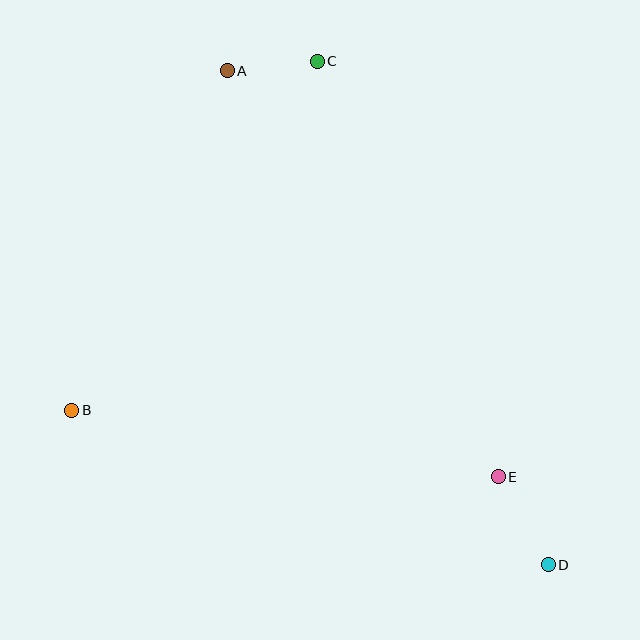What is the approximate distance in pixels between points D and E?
The distance between D and E is approximately 101 pixels.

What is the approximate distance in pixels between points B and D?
The distance between B and D is approximately 501 pixels.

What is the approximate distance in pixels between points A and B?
The distance between A and B is approximately 373 pixels.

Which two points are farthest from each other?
Points A and D are farthest from each other.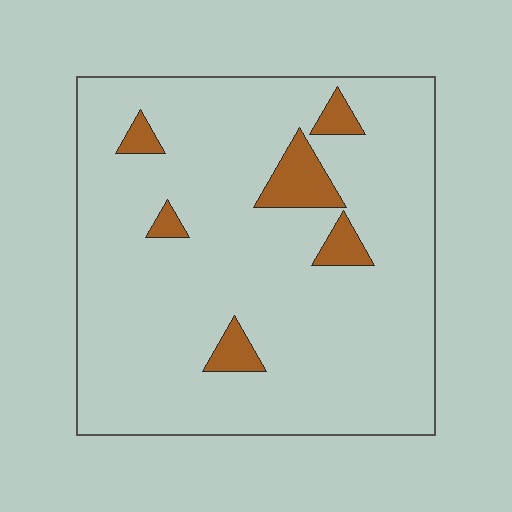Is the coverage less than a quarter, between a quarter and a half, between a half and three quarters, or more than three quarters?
Less than a quarter.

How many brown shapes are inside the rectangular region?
6.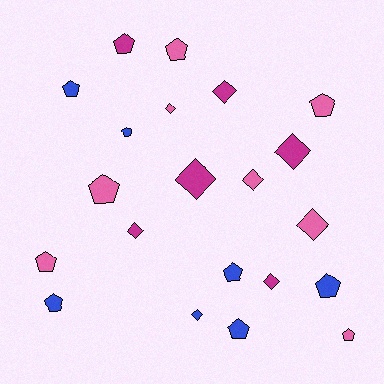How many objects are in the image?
There are 21 objects.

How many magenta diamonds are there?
There are 5 magenta diamonds.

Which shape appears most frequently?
Pentagon, with 12 objects.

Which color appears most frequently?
Pink, with 8 objects.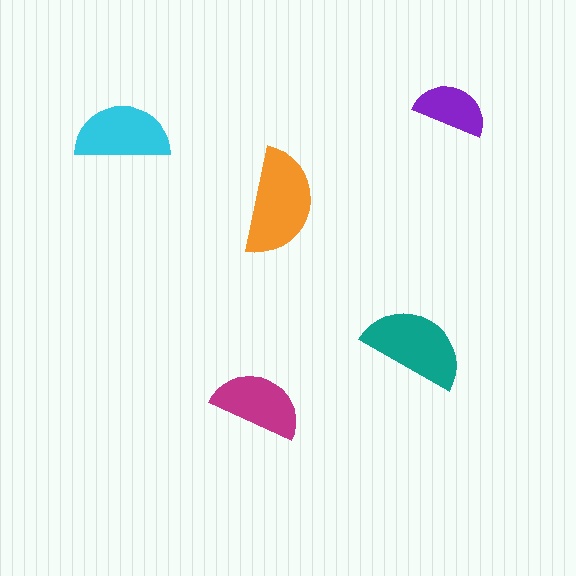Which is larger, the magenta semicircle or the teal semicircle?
The teal one.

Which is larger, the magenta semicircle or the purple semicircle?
The magenta one.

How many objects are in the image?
There are 5 objects in the image.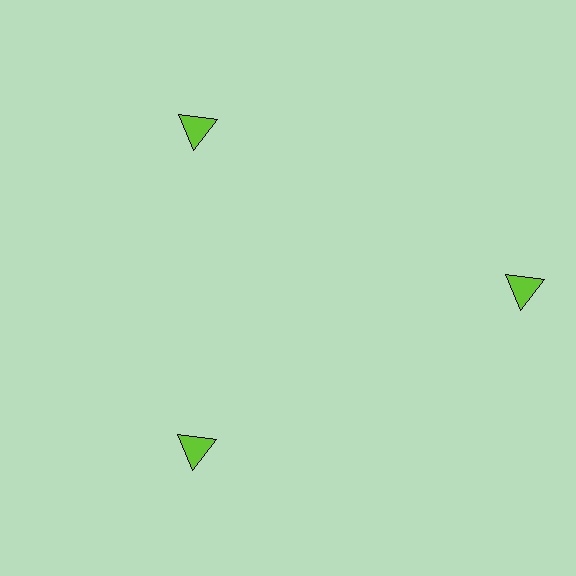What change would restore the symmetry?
The symmetry would be restored by moving it inward, back onto the ring so that all 3 triangles sit at equal angles and equal distance from the center.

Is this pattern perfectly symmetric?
No. The 3 lime triangles are arranged in a ring, but one element near the 3 o'clock position is pushed outward from the center, breaking the 3-fold rotational symmetry.